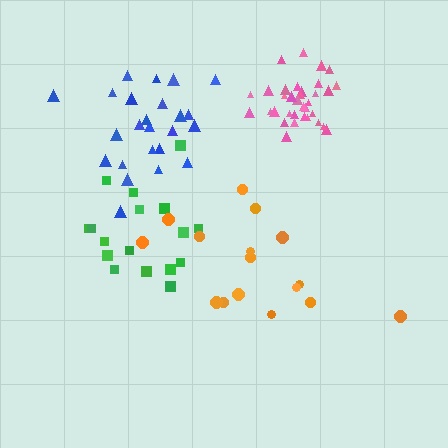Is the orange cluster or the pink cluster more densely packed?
Pink.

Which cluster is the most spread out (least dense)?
Orange.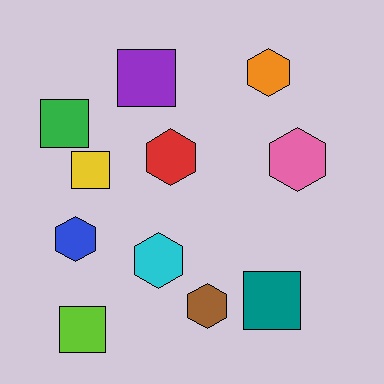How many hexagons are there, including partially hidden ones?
There are 6 hexagons.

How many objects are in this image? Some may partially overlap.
There are 11 objects.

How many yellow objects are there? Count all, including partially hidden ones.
There is 1 yellow object.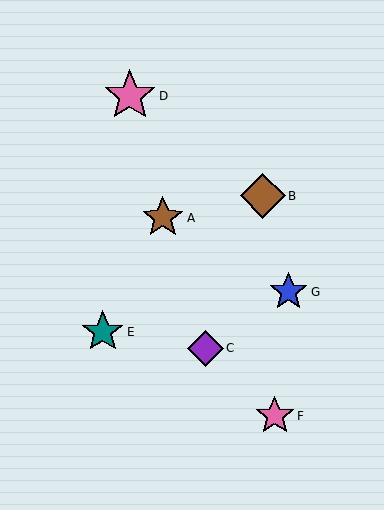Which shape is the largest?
The pink star (labeled D) is the largest.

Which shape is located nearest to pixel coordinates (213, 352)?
The purple diamond (labeled C) at (205, 348) is nearest to that location.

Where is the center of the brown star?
The center of the brown star is at (163, 218).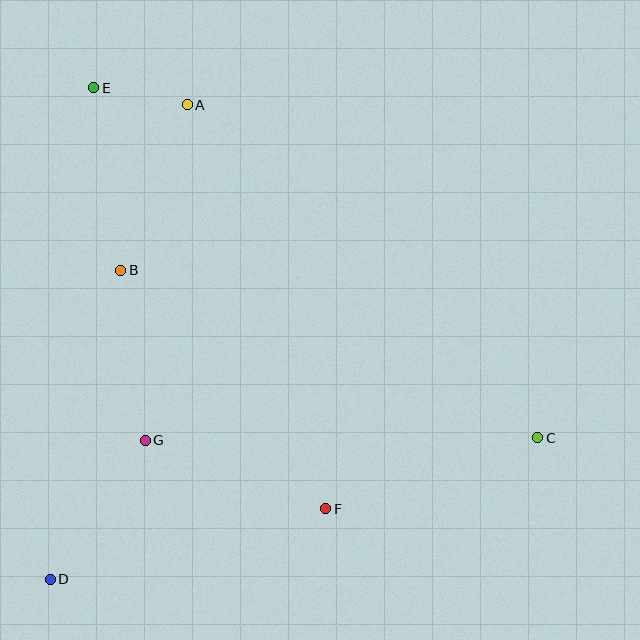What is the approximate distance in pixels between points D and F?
The distance between D and F is approximately 284 pixels.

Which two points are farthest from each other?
Points C and E are farthest from each other.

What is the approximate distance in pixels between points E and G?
The distance between E and G is approximately 356 pixels.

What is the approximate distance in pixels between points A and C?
The distance between A and C is approximately 483 pixels.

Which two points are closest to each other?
Points A and E are closest to each other.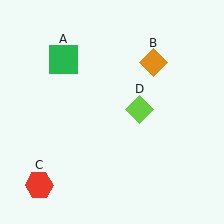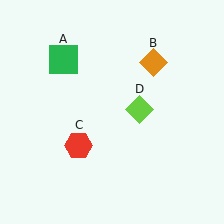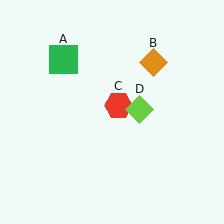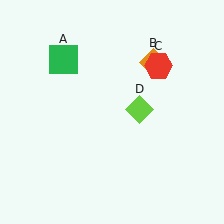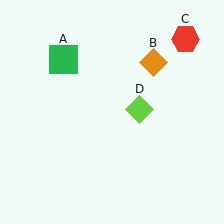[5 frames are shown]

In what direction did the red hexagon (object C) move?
The red hexagon (object C) moved up and to the right.